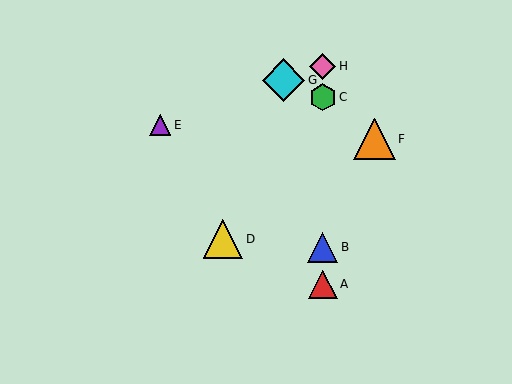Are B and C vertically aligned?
Yes, both are at x≈323.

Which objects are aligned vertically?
Objects A, B, C, H are aligned vertically.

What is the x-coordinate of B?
Object B is at x≈323.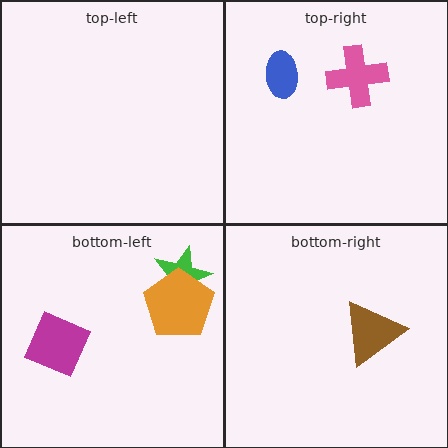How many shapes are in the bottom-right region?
1.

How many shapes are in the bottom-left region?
3.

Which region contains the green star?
The bottom-left region.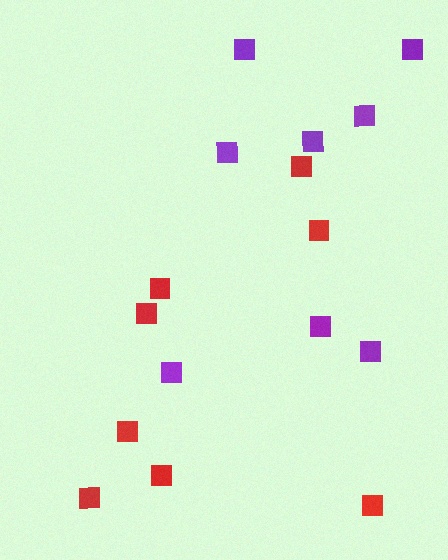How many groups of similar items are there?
There are 2 groups: one group of purple squares (8) and one group of red squares (8).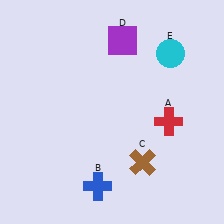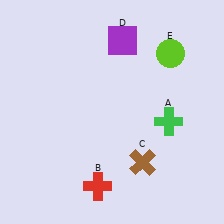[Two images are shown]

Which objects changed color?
A changed from red to green. B changed from blue to red. E changed from cyan to lime.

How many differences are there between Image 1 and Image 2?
There are 3 differences between the two images.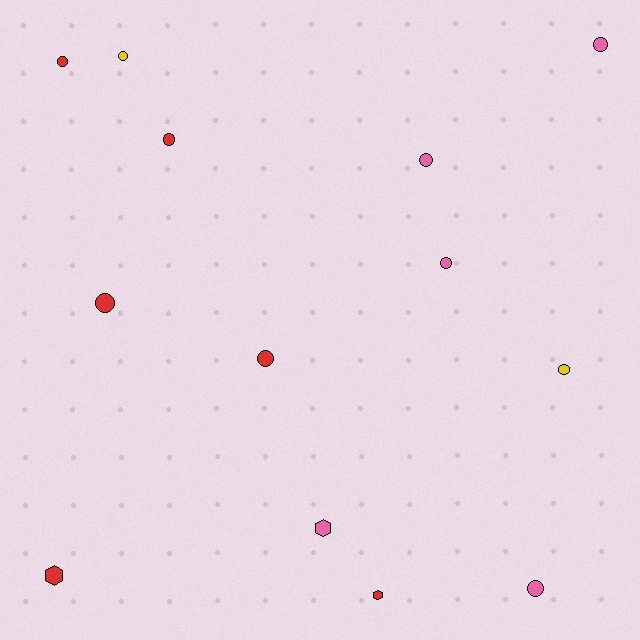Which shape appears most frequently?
Circle, with 10 objects.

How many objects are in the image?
There are 13 objects.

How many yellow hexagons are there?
There are no yellow hexagons.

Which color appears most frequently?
Red, with 6 objects.